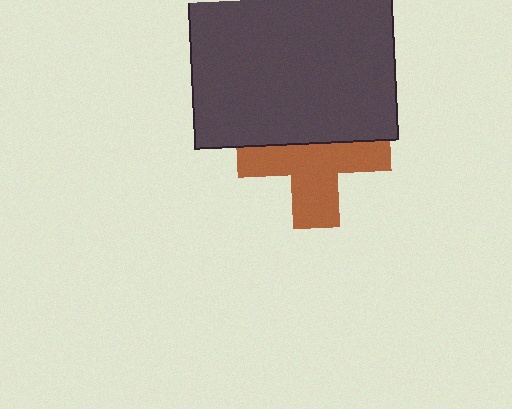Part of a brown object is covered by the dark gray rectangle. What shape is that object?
It is a cross.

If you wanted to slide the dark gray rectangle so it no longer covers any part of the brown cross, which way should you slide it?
Slide it up — that is the most direct way to separate the two shapes.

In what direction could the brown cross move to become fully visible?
The brown cross could move down. That would shift it out from behind the dark gray rectangle entirely.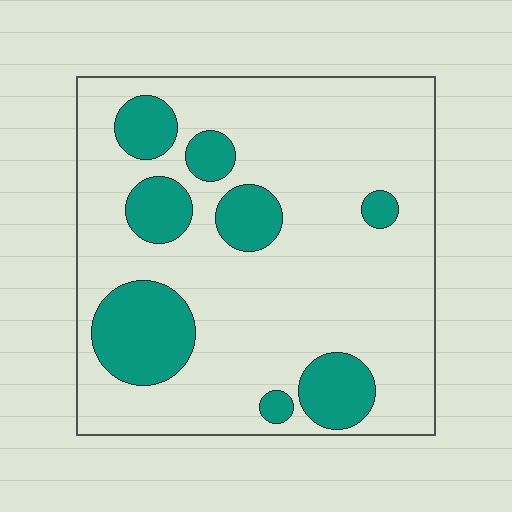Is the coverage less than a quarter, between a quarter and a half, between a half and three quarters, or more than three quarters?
Less than a quarter.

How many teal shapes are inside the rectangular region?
8.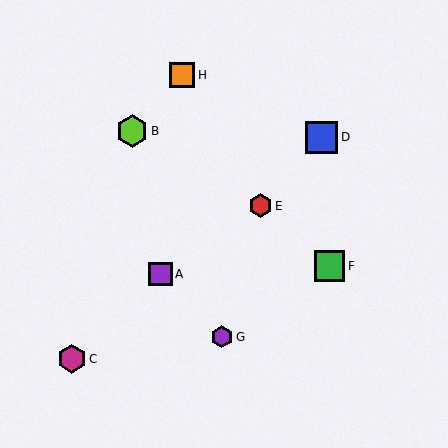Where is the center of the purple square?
The center of the purple square is at (160, 274).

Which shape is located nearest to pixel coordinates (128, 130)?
The lime hexagon (labeled B) at (132, 131) is nearest to that location.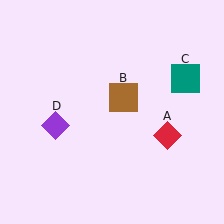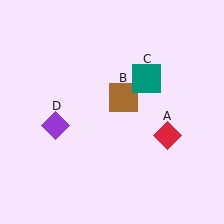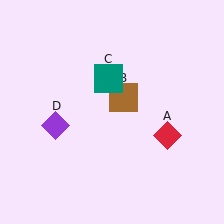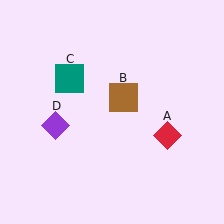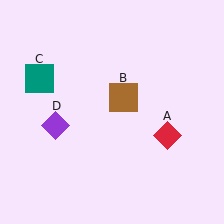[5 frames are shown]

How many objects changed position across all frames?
1 object changed position: teal square (object C).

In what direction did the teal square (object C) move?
The teal square (object C) moved left.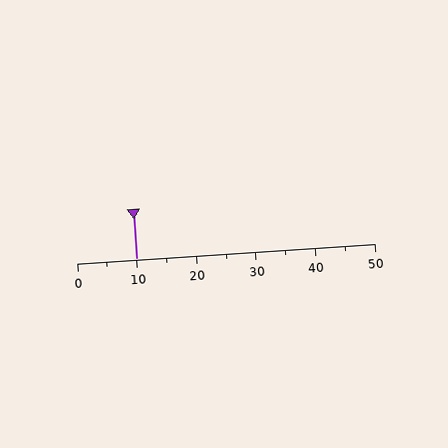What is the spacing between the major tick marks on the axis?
The major ticks are spaced 10 apart.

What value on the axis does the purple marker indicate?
The marker indicates approximately 10.